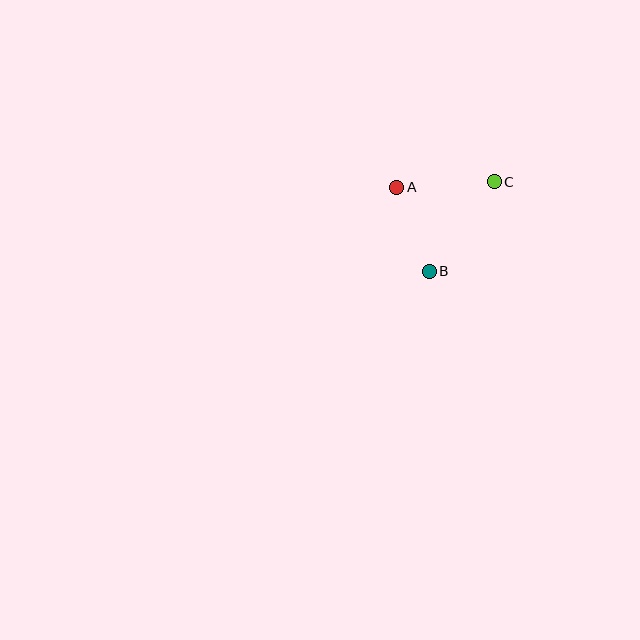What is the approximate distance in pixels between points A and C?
The distance between A and C is approximately 98 pixels.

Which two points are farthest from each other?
Points B and C are farthest from each other.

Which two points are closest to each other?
Points A and B are closest to each other.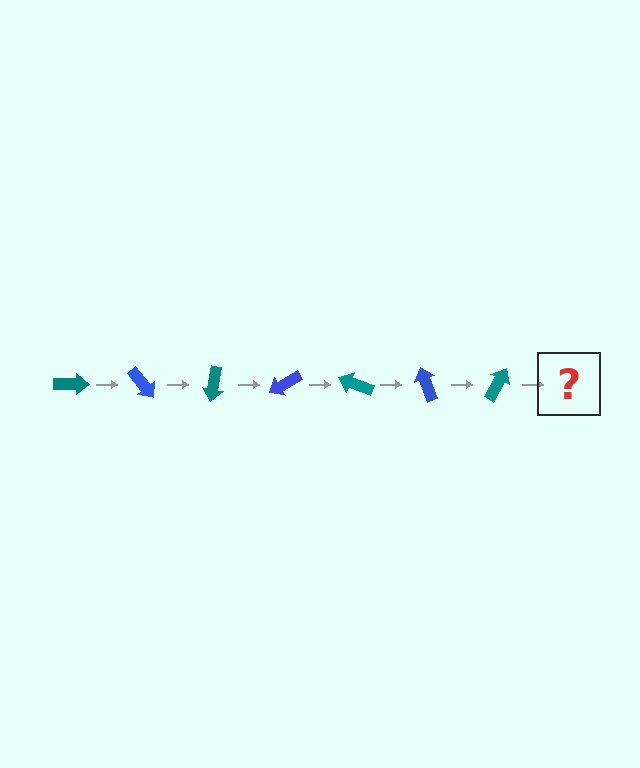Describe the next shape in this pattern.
It should be a blue arrow, rotated 350 degrees from the start.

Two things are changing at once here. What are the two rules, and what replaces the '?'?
The two rules are that it rotates 50 degrees each step and the color cycles through teal and blue. The '?' should be a blue arrow, rotated 350 degrees from the start.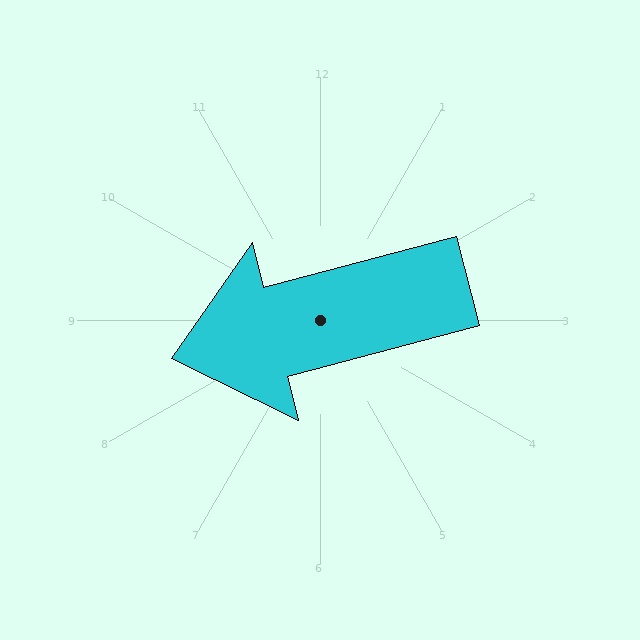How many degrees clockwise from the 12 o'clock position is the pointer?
Approximately 255 degrees.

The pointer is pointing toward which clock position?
Roughly 9 o'clock.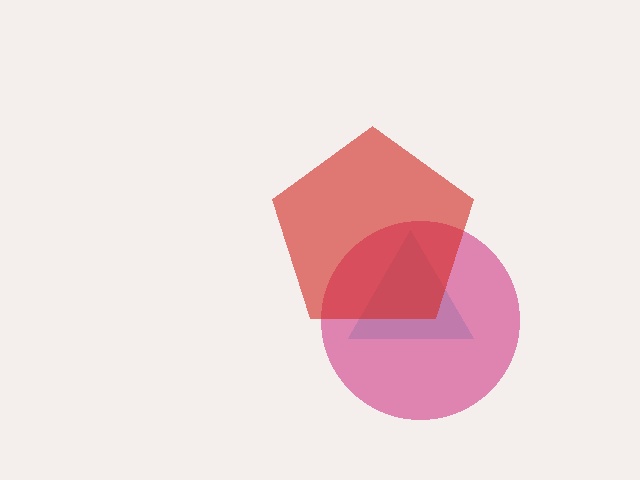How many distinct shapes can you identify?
There are 3 distinct shapes: a cyan triangle, a magenta circle, a red pentagon.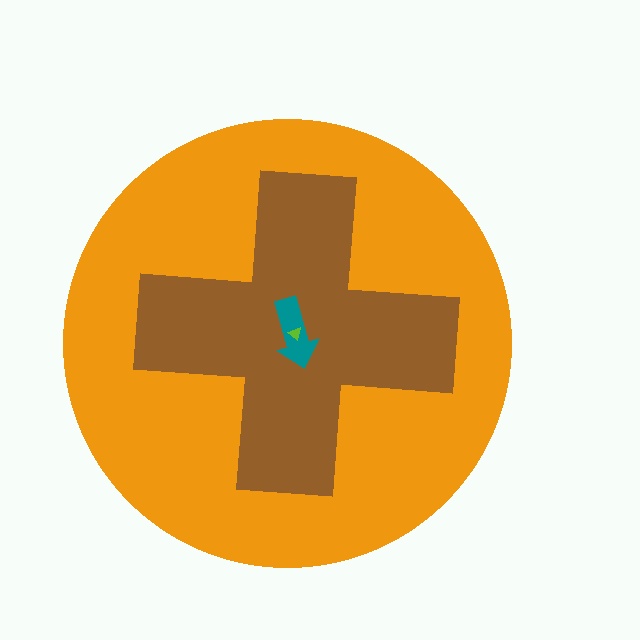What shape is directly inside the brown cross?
The teal arrow.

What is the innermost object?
The lime triangle.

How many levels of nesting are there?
4.